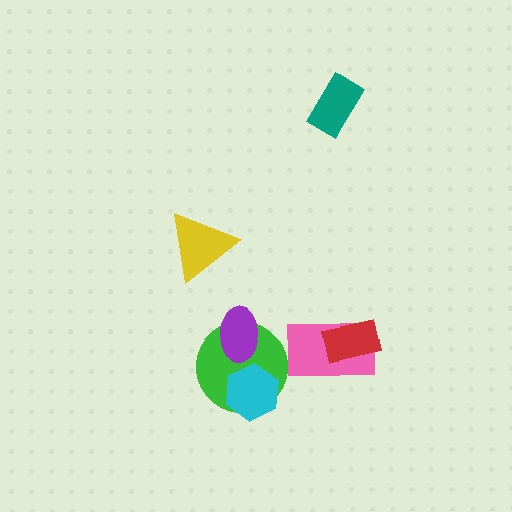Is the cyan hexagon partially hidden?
No, no other shape covers it.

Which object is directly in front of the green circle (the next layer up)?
The purple ellipse is directly in front of the green circle.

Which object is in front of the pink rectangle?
The red rectangle is in front of the pink rectangle.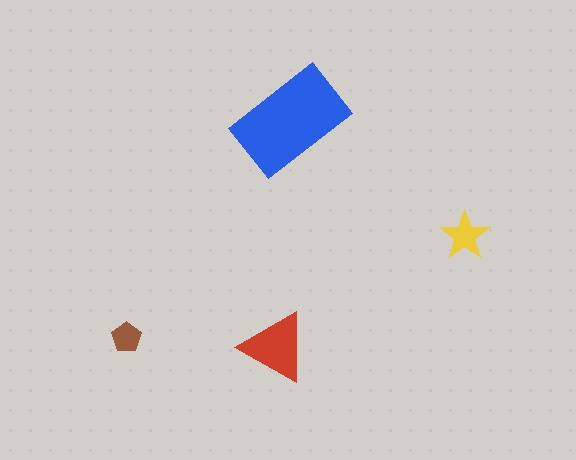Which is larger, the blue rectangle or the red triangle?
The blue rectangle.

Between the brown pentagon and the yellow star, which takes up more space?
The yellow star.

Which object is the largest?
The blue rectangle.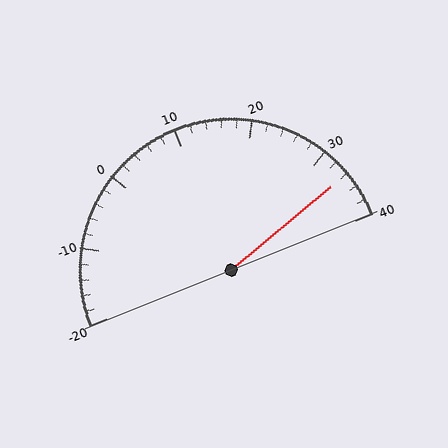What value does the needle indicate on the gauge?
The needle indicates approximately 34.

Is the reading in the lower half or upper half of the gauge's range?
The reading is in the upper half of the range (-20 to 40).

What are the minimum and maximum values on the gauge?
The gauge ranges from -20 to 40.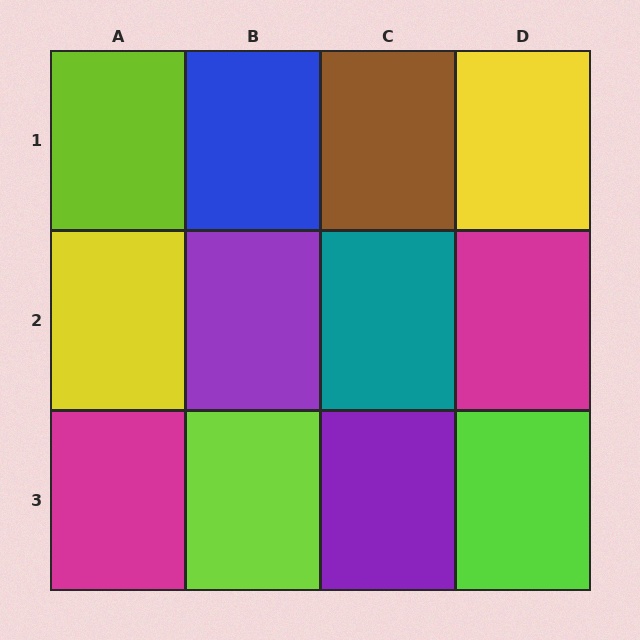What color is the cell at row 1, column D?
Yellow.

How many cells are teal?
1 cell is teal.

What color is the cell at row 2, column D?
Magenta.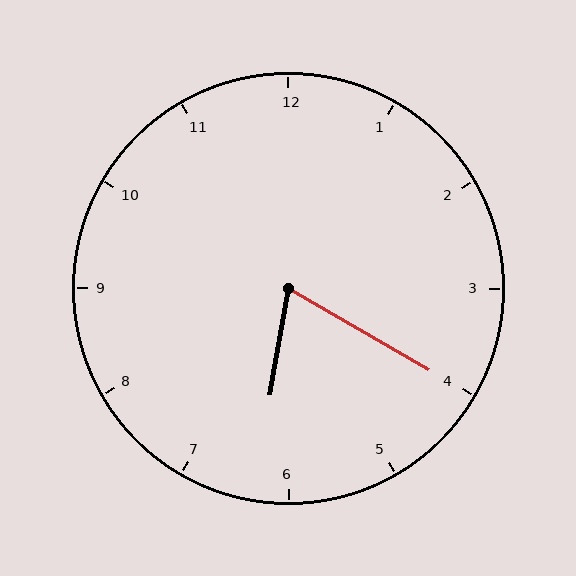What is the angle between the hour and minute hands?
Approximately 70 degrees.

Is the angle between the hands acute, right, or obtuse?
It is acute.